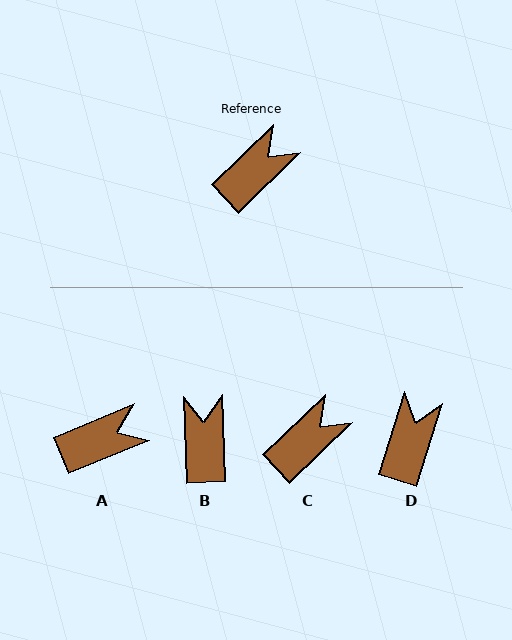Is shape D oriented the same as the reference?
No, it is off by about 29 degrees.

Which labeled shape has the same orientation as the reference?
C.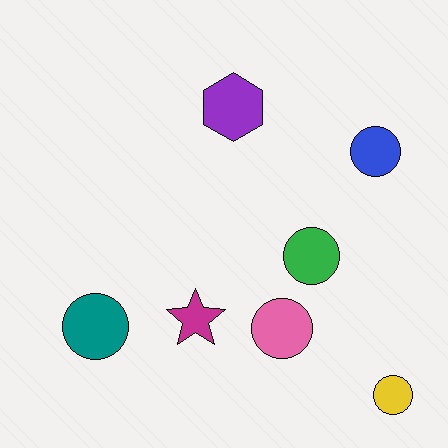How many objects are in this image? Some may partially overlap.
There are 7 objects.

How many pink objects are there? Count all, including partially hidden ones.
There is 1 pink object.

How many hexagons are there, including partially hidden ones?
There is 1 hexagon.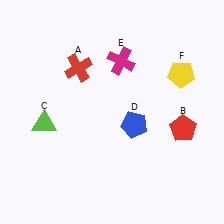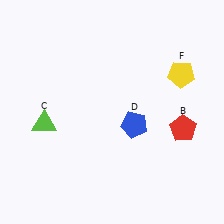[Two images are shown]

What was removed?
The red cross (A), the magenta cross (E) were removed in Image 2.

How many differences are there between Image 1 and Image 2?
There are 2 differences between the two images.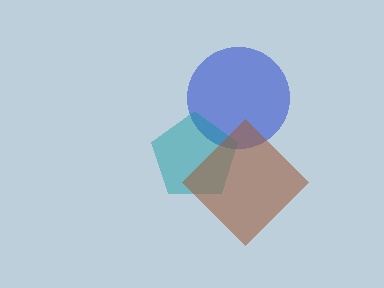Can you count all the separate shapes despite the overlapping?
Yes, there are 3 separate shapes.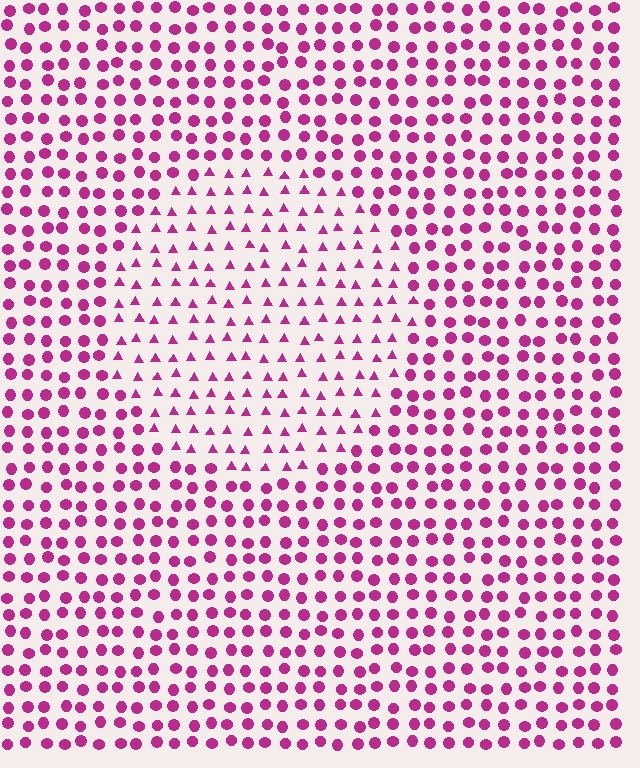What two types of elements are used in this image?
The image uses triangles inside the circle region and circles outside it.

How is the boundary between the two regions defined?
The boundary is defined by a change in element shape: triangles inside vs. circles outside. All elements share the same color and spacing.